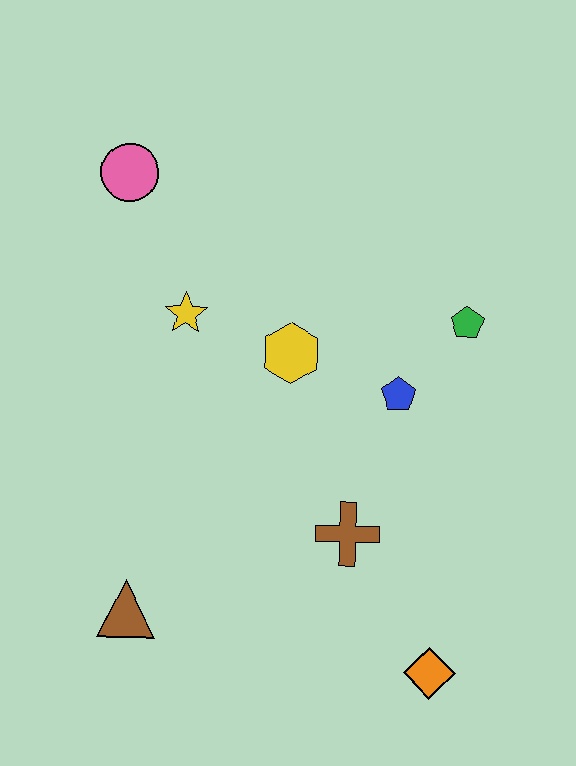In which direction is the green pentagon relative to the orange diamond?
The green pentagon is above the orange diamond.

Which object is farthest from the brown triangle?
The green pentagon is farthest from the brown triangle.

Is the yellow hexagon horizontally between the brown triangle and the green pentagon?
Yes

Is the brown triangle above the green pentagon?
No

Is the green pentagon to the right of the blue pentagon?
Yes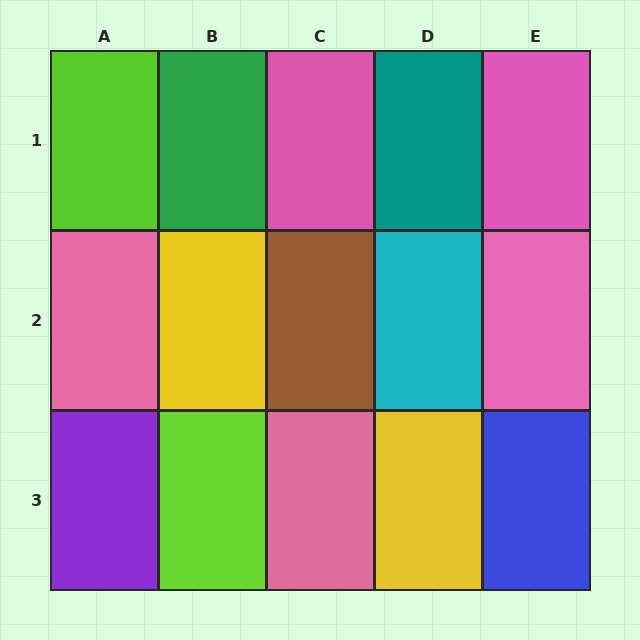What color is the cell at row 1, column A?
Lime.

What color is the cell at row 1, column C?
Pink.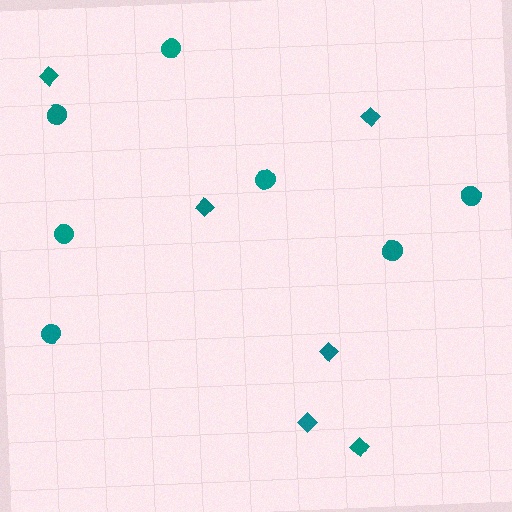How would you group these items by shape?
There are 2 groups: one group of circles (7) and one group of diamonds (6).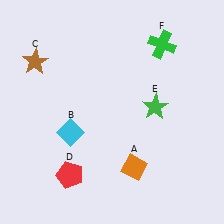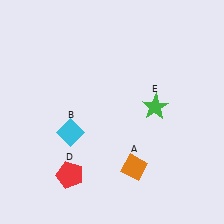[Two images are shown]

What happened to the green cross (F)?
The green cross (F) was removed in Image 2. It was in the top-right area of Image 1.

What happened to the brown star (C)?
The brown star (C) was removed in Image 2. It was in the top-left area of Image 1.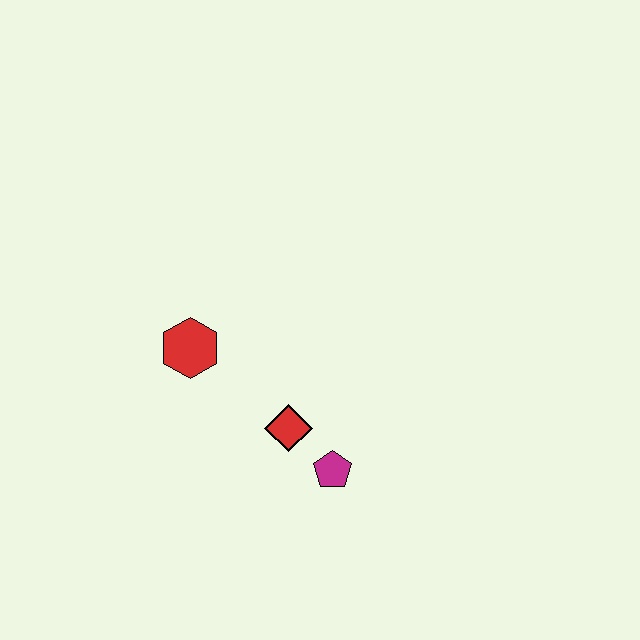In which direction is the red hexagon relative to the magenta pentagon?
The red hexagon is to the left of the magenta pentagon.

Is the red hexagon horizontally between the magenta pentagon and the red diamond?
No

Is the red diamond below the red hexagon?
Yes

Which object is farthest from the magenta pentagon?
The red hexagon is farthest from the magenta pentagon.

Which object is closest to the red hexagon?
The red diamond is closest to the red hexagon.